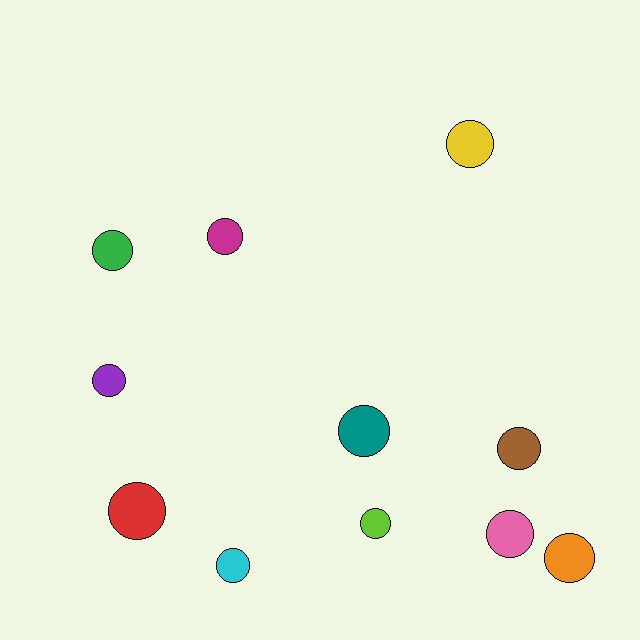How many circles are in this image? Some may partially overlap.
There are 11 circles.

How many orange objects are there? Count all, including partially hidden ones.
There is 1 orange object.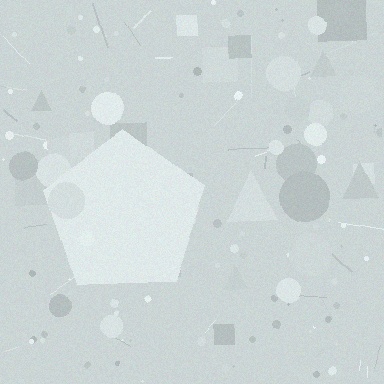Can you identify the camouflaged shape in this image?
The camouflaged shape is a pentagon.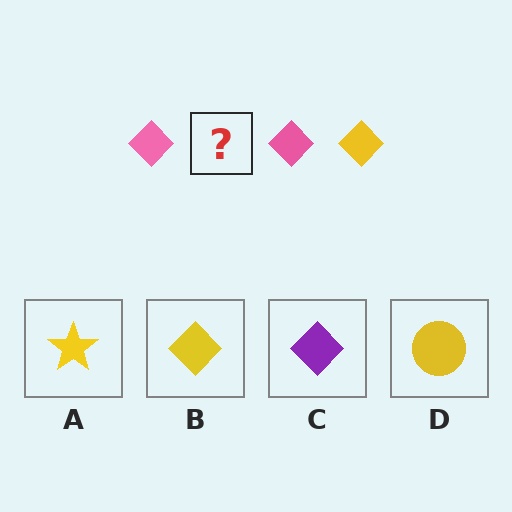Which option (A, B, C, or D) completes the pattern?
B.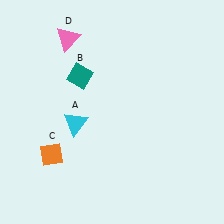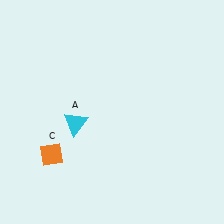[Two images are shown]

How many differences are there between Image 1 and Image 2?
There are 2 differences between the two images.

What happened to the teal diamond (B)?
The teal diamond (B) was removed in Image 2. It was in the top-left area of Image 1.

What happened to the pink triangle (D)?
The pink triangle (D) was removed in Image 2. It was in the top-left area of Image 1.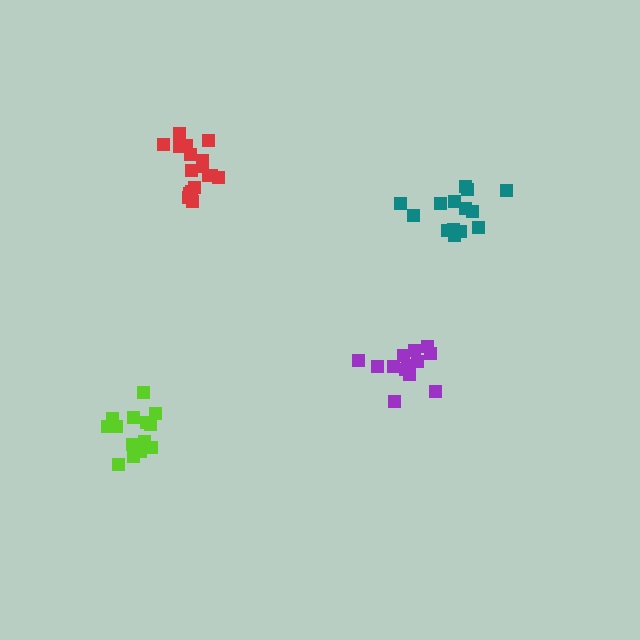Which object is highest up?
The red cluster is topmost.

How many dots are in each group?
Group 1: 13 dots, Group 2: 14 dots, Group 3: 14 dots, Group 4: 17 dots (58 total).